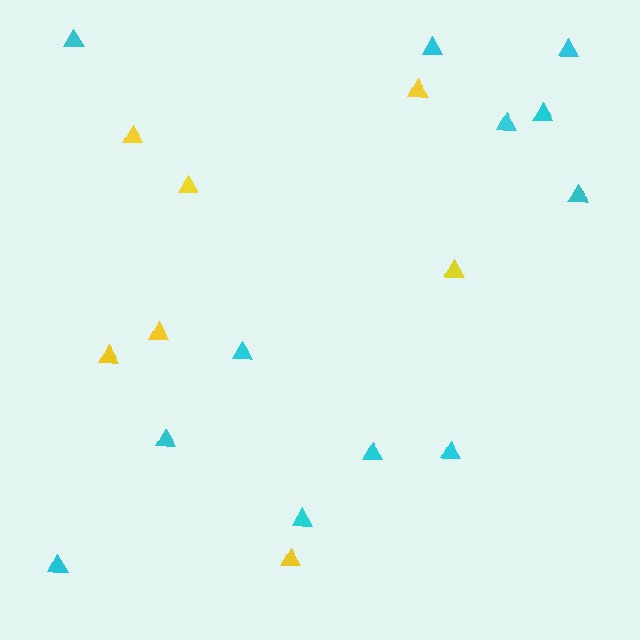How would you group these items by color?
There are 2 groups: one group of cyan triangles (12) and one group of yellow triangles (7).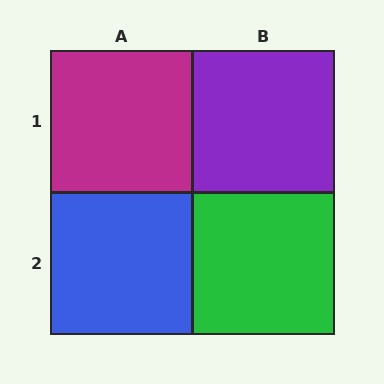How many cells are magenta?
1 cell is magenta.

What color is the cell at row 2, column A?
Blue.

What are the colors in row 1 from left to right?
Magenta, purple.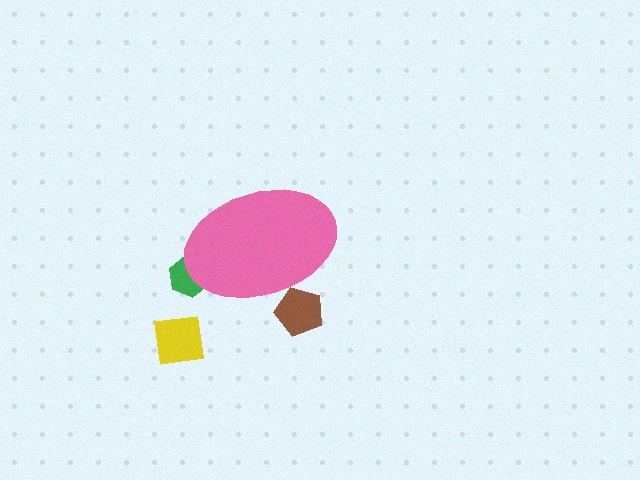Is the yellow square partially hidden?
No, the yellow square is fully visible.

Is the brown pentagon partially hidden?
Yes, the brown pentagon is partially hidden behind the pink ellipse.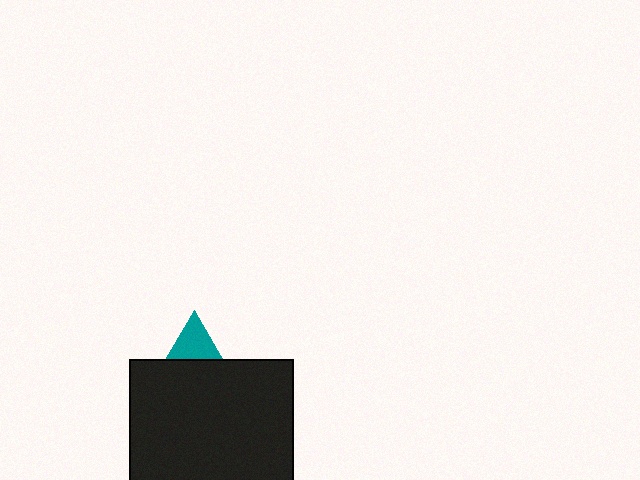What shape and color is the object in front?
The object in front is a black rectangle.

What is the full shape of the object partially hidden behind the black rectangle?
The partially hidden object is a teal triangle.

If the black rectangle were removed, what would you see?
You would see the complete teal triangle.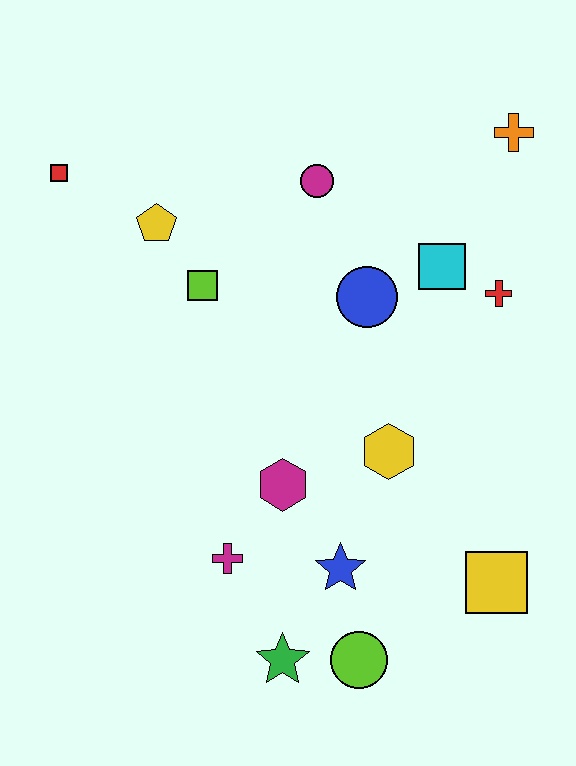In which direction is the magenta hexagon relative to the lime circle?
The magenta hexagon is above the lime circle.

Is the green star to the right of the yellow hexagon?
No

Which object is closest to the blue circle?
The cyan square is closest to the blue circle.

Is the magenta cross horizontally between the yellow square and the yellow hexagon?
No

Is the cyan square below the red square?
Yes